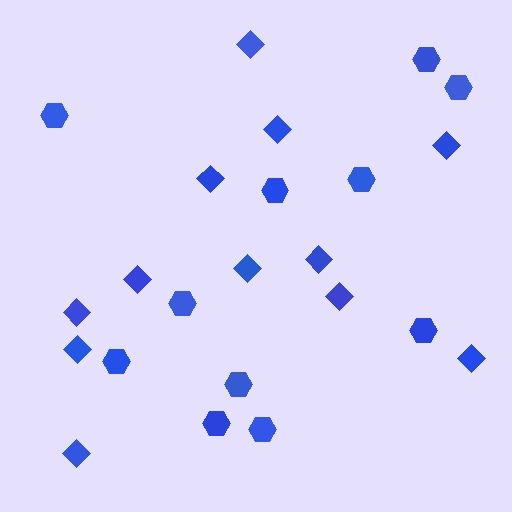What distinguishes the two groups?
There are 2 groups: one group of hexagons (11) and one group of diamonds (12).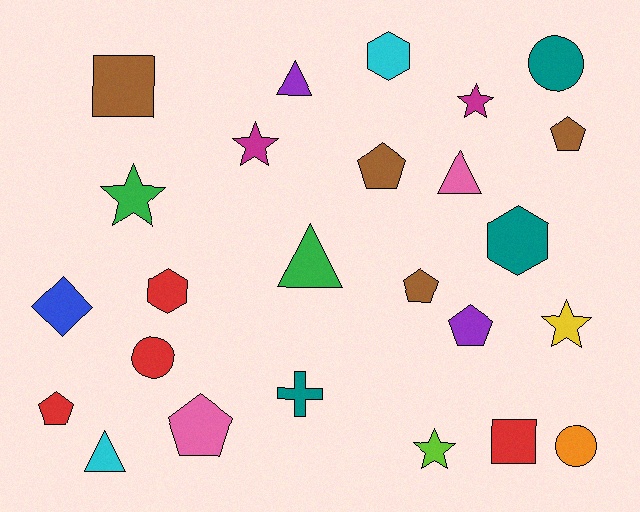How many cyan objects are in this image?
There are 2 cyan objects.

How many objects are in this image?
There are 25 objects.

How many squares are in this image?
There are 2 squares.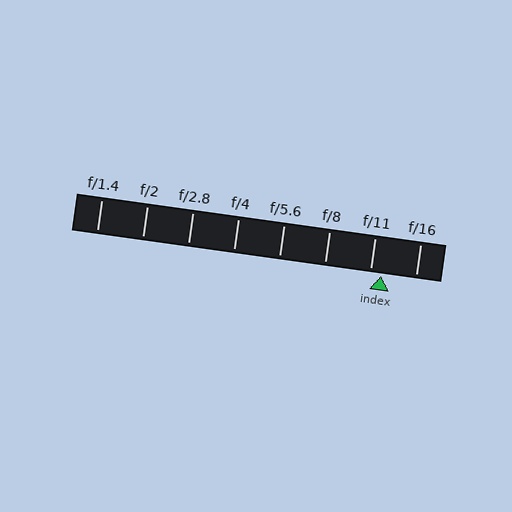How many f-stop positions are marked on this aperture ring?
There are 8 f-stop positions marked.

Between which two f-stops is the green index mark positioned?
The index mark is between f/11 and f/16.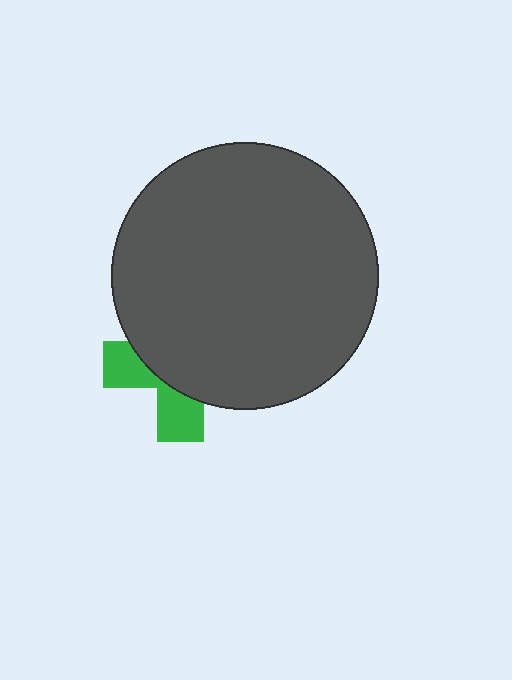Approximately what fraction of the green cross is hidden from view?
Roughly 65% of the green cross is hidden behind the dark gray circle.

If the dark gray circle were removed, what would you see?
You would see the complete green cross.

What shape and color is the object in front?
The object in front is a dark gray circle.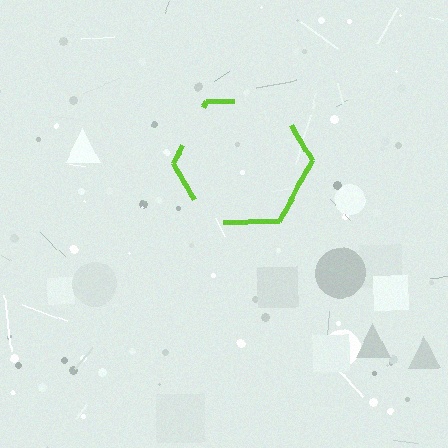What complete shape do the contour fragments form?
The contour fragments form a hexagon.